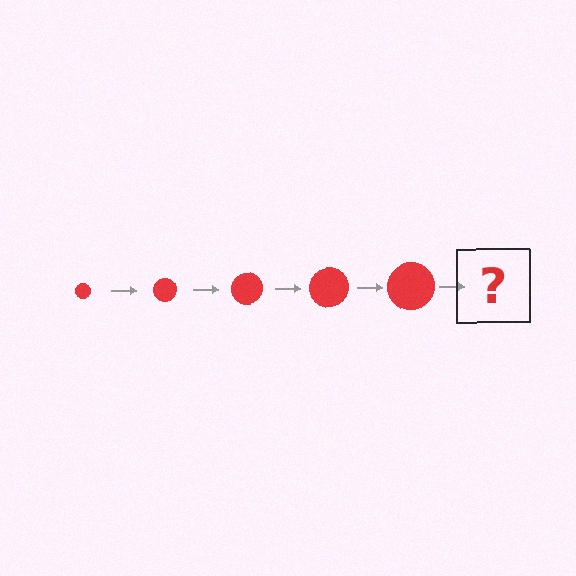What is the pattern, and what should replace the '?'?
The pattern is that the circle gets progressively larger each step. The '?' should be a red circle, larger than the previous one.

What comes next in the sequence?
The next element should be a red circle, larger than the previous one.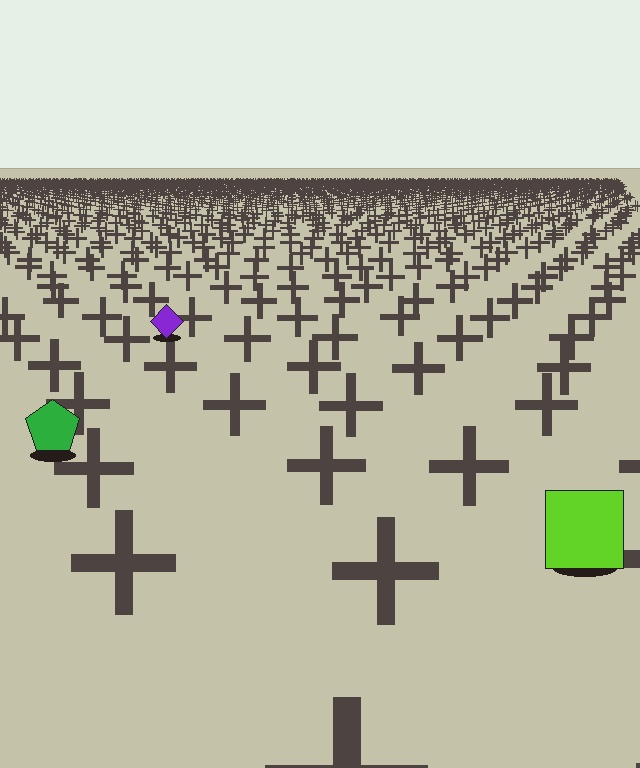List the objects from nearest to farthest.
From nearest to farthest: the lime square, the green pentagon, the purple diamond.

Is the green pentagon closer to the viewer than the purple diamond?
Yes. The green pentagon is closer — you can tell from the texture gradient: the ground texture is coarser near it.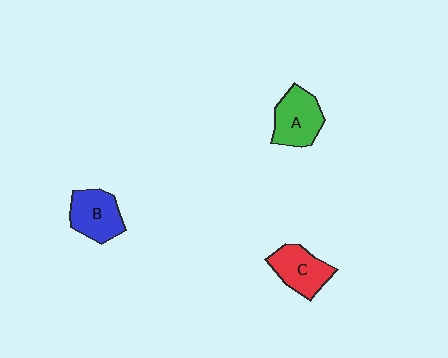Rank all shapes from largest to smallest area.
From largest to smallest: A (green), B (blue), C (red).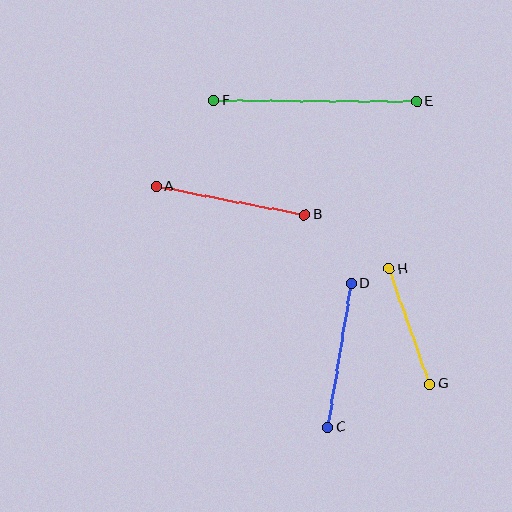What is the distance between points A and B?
The distance is approximately 151 pixels.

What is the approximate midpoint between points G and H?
The midpoint is at approximately (410, 326) pixels.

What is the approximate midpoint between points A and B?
The midpoint is at approximately (230, 200) pixels.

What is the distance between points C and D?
The distance is approximately 146 pixels.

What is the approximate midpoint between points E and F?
The midpoint is at approximately (315, 101) pixels.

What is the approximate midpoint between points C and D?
The midpoint is at approximately (340, 355) pixels.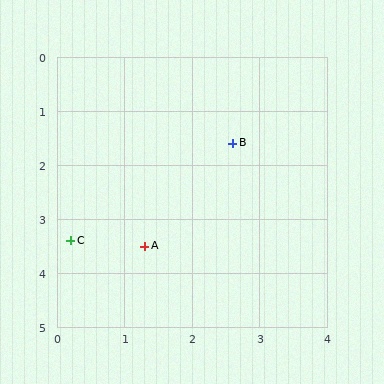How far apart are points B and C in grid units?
Points B and C are about 3.0 grid units apart.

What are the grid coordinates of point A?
Point A is at approximately (1.3, 3.5).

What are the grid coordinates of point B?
Point B is at approximately (2.6, 1.6).